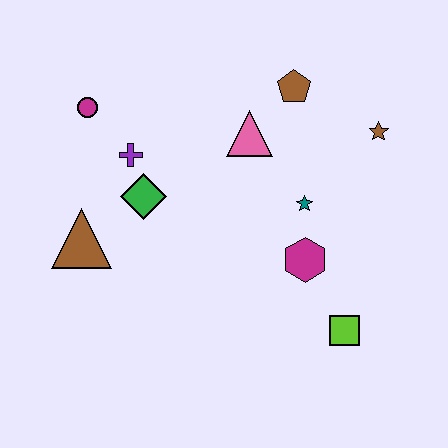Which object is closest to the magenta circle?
The purple cross is closest to the magenta circle.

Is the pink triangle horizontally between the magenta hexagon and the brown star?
No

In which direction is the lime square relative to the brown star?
The lime square is below the brown star.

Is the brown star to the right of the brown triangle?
Yes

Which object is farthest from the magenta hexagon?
The magenta circle is farthest from the magenta hexagon.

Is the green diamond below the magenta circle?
Yes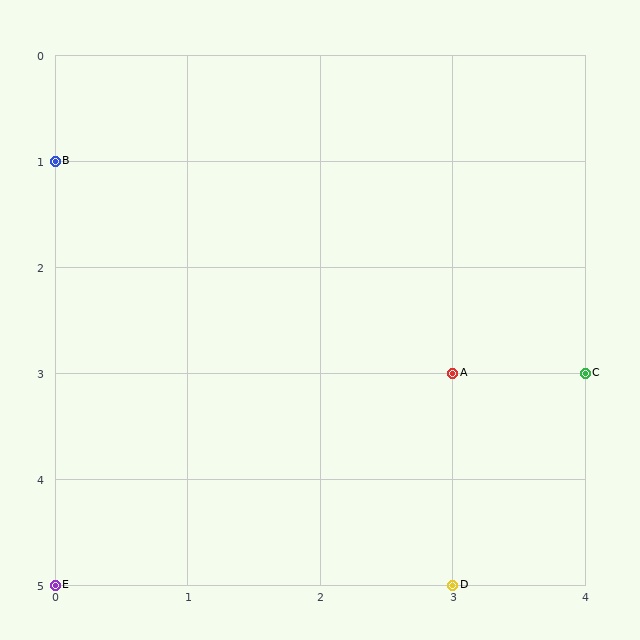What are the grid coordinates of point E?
Point E is at grid coordinates (0, 5).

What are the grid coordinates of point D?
Point D is at grid coordinates (3, 5).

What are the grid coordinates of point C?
Point C is at grid coordinates (4, 3).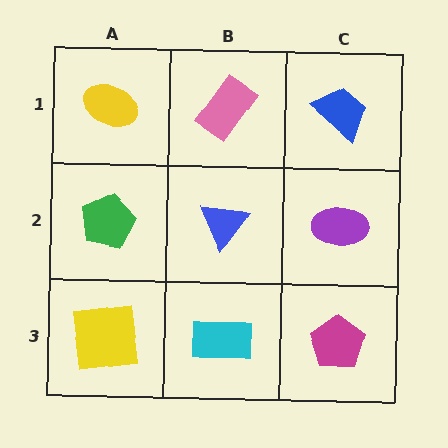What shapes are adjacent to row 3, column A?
A green pentagon (row 2, column A), a cyan rectangle (row 3, column B).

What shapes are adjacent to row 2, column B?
A pink rectangle (row 1, column B), a cyan rectangle (row 3, column B), a green pentagon (row 2, column A), a purple ellipse (row 2, column C).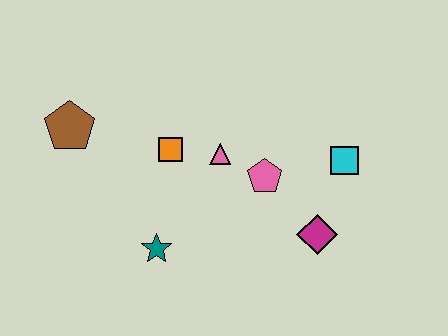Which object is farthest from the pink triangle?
The brown pentagon is farthest from the pink triangle.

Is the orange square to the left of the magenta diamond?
Yes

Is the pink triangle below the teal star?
No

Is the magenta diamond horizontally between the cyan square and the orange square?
Yes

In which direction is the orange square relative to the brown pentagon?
The orange square is to the right of the brown pentagon.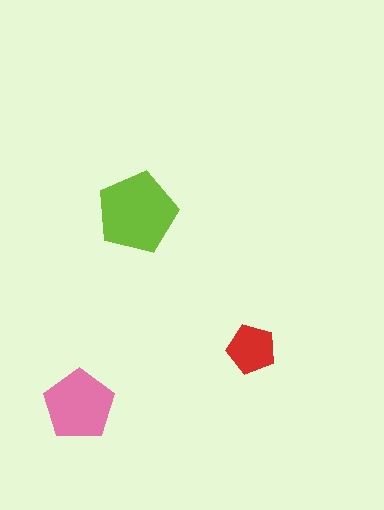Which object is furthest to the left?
The pink pentagon is leftmost.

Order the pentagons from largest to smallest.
the lime one, the pink one, the red one.